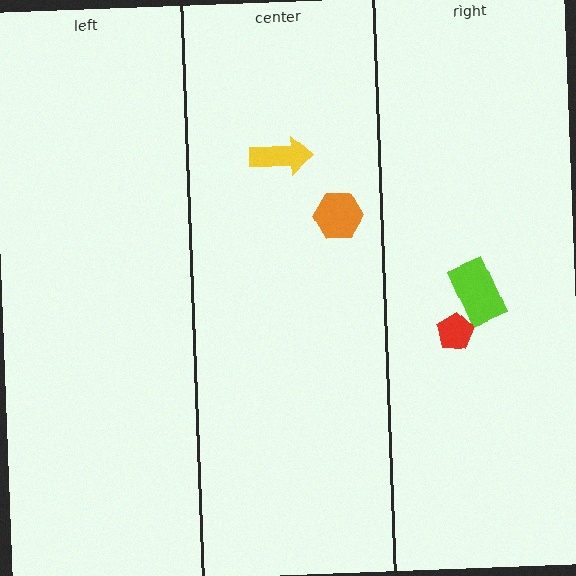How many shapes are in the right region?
2.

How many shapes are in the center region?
2.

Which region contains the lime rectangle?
The right region.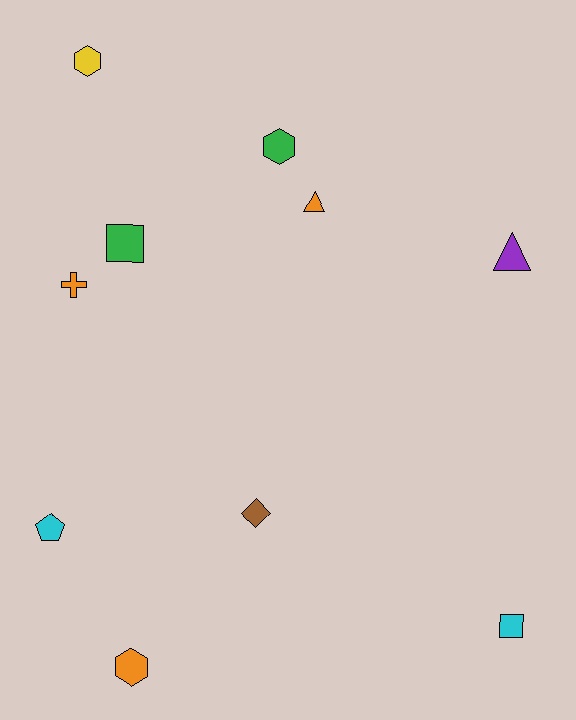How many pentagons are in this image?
There is 1 pentagon.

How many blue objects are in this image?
There are no blue objects.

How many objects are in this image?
There are 10 objects.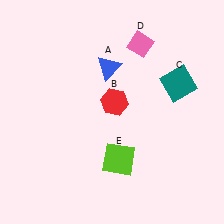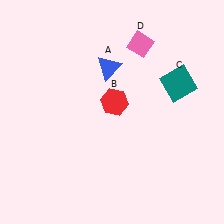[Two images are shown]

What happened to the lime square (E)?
The lime square (E) was removed in Image 2. It was in the bottom-right area of Image 1.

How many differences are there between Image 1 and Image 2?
There is 1 difference between the two images.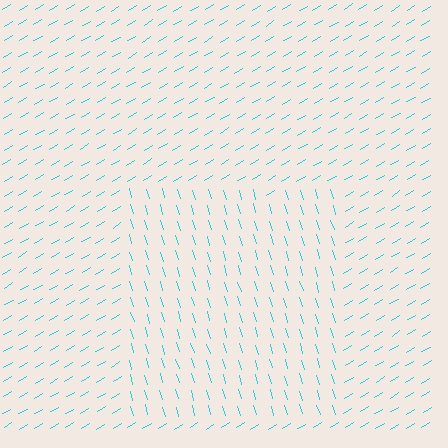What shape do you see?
I see a rectangle.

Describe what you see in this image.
The image is filled with small cyan line segments. A rectangle region in the image has lines oriented differently from the surrounding lines, creating a visible texture boundary.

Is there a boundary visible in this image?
Yes, there is a texture boundary formed by a change in line orientation.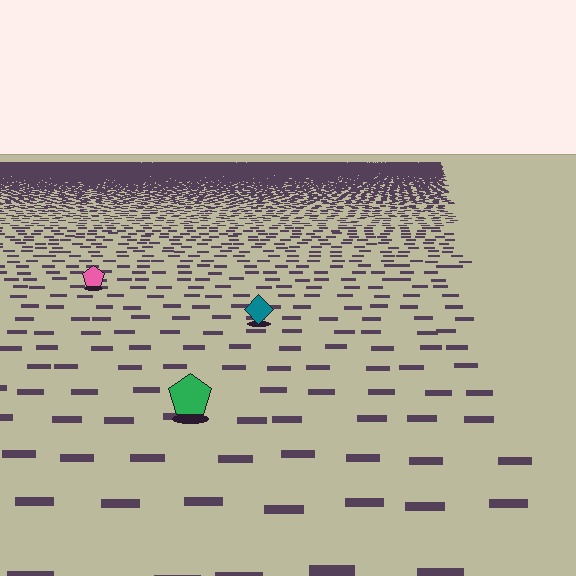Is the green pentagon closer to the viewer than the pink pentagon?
Yes. The green pentagon is closer — you can tell from the texture gradient: the ground texture is coarser near it.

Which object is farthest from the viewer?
The pink pentagon is farthest from the viewer. It appears smaller and the ground texture around it is denser.